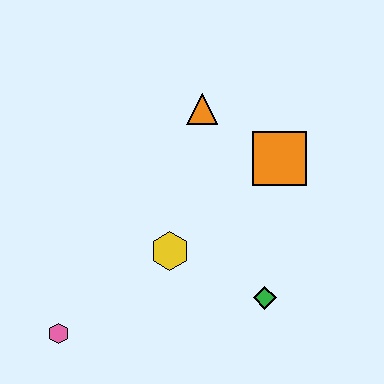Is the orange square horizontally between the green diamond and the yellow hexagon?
No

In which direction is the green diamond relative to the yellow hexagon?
The green diamond is to the right of the yellow hexagon.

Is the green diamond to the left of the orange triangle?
No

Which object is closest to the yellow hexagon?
The green diamond is closest to the yellow hexagon.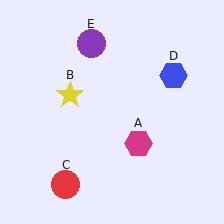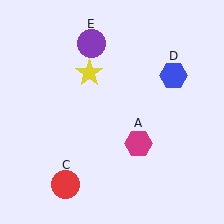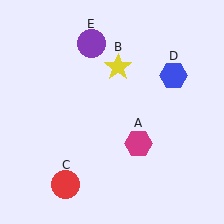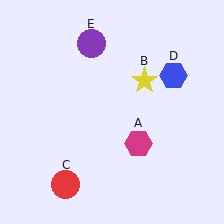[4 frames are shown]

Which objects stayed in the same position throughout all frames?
Magenta hexagon (object A) and red circle (object C) and blue hexagon (object D) and purple circle (object E) remained stationary.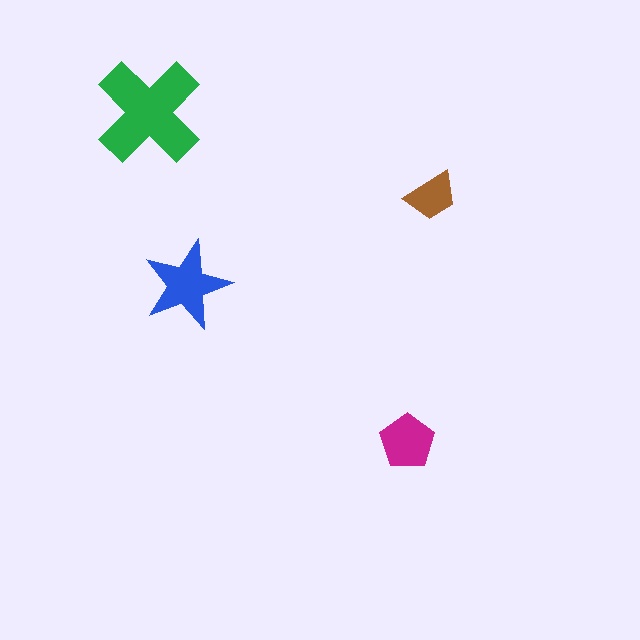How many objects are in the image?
There are 4 objects in the image.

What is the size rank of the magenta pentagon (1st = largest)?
3rd.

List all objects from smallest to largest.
The brown trapezoid, the magenta pentagon, the blue star, the green cross.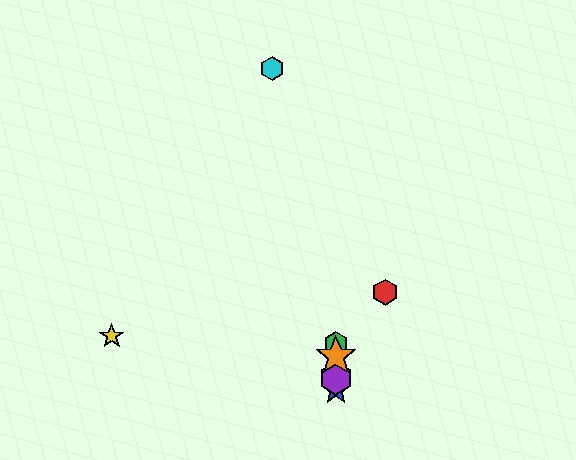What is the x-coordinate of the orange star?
The orange star is at x≈336.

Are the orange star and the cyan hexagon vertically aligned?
No, the orange star is at x≈336 and the cyan hexagon is at x≈272.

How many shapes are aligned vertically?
4 shapes (the blue star, the green hexagon, the purple hexagon, the orange star) are aligned vertically.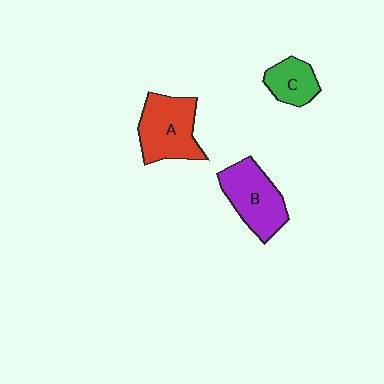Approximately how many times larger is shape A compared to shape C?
Approximately 1.8 times.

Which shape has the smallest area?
Shape C (green).